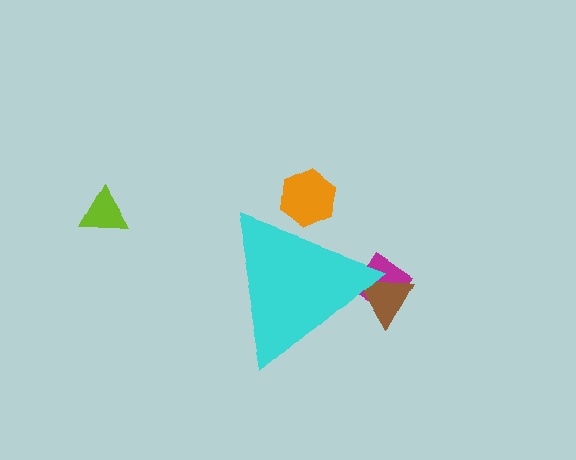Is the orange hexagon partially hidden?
Yes, the orange hexagon is partially hidden behind the cyan triangle.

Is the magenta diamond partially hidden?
Yes, the magenta diamond is partially hidden behind the cyan triangle.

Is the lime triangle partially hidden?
No, the lime triangle is fully visible.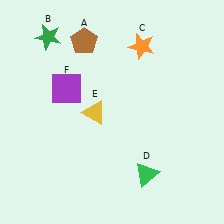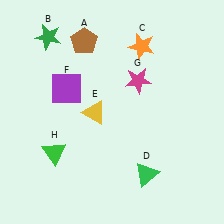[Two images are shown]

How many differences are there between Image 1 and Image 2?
There are 2 differences between the two images.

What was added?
A magenta star (G), a green triangle (H) were added in Image 2.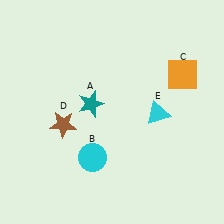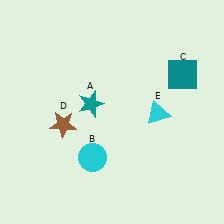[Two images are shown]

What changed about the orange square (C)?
In Image 1, C is orange. In Image 2, it changed to teal.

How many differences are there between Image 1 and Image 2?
There is 1 difference between the two images.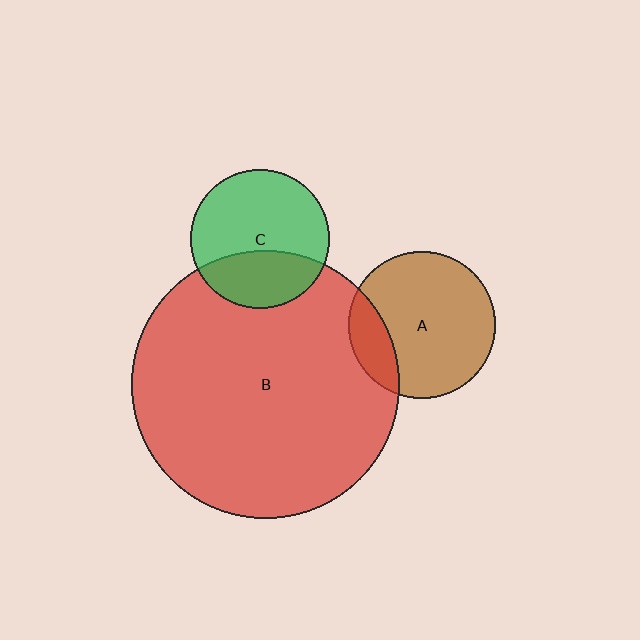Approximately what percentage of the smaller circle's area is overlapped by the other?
Approximately 20%.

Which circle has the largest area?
Circle B (red).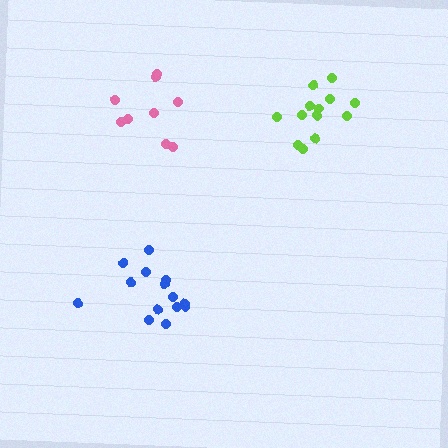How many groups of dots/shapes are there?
There are 3 groups.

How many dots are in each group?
Group 1: 14 dots, Group 2: 9 dots, Group 3: 13 dots (36 total).